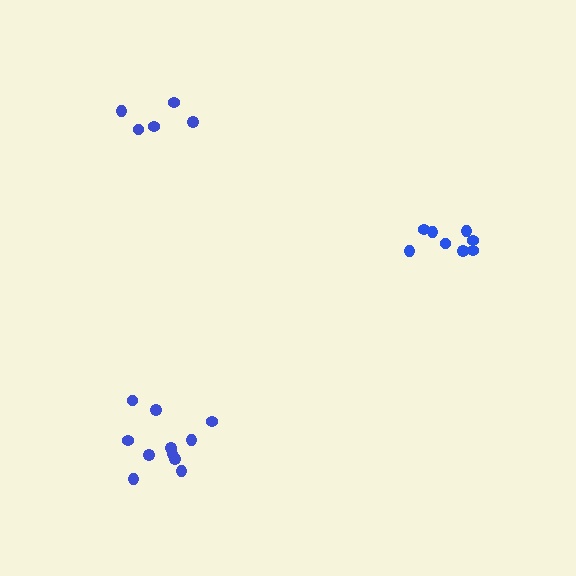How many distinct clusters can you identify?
There are 3 distinct clusters.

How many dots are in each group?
Group 1: 8 dots, Group 2: 11 dots, Group 3: 5 dots (24 total).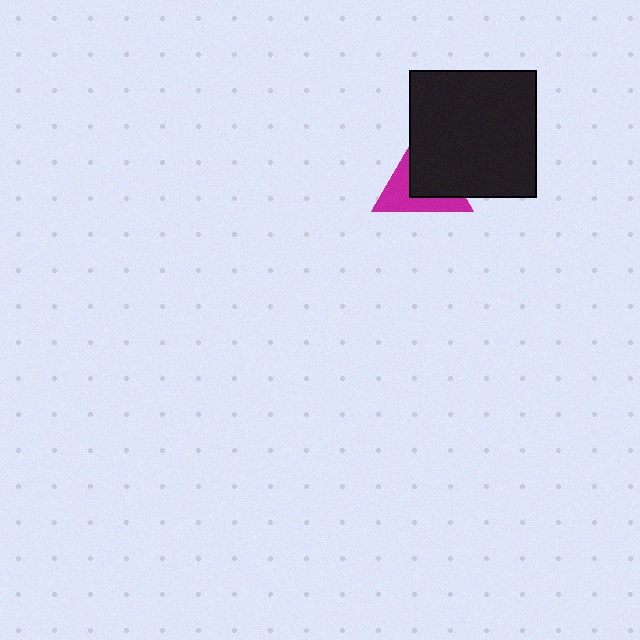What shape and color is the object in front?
The object in front is a black square.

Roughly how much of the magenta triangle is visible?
About half of it is visible (roughly 46%).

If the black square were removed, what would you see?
You would see the complete magenta triangle.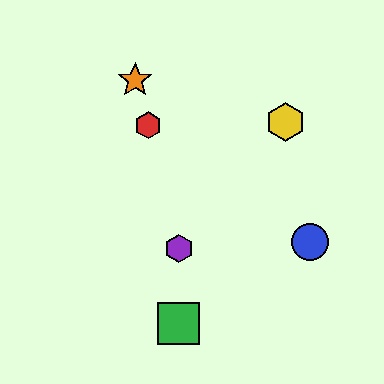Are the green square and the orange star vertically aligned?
No, the green square is at x≈179 and the orange star is at x≈135.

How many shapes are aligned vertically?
2 shapes (the green square, the purple hexagon) are aligned vertically.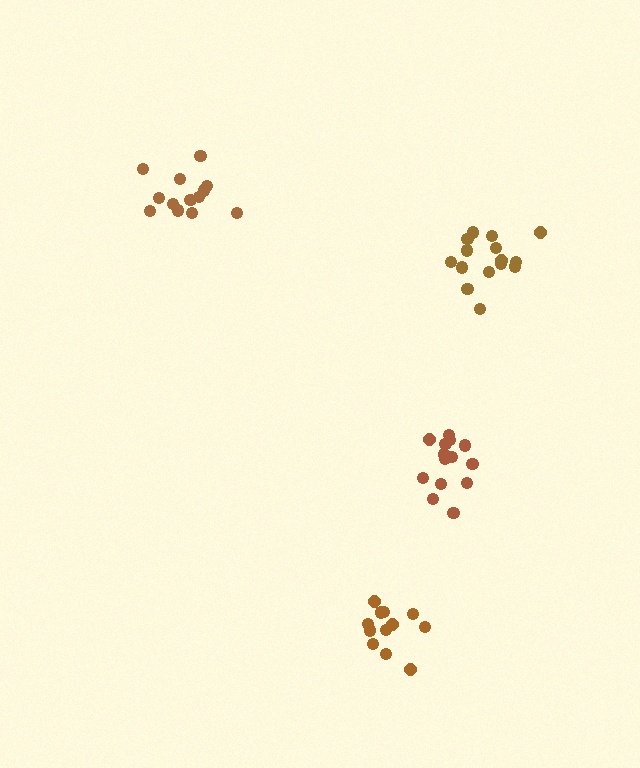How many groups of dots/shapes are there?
There are 4 groups.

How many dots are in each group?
Group 1: 13 dots, Group 2: 15 dots, Group 3: 14 dots, Group 4: 12 dots (54 total).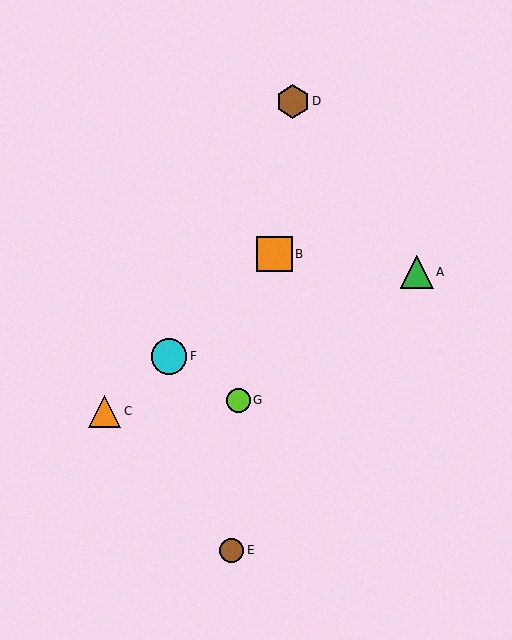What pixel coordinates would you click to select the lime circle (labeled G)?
Click at (238, 400) to select the lime circle G.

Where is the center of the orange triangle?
The center of the orange triangle is at (105, 411).